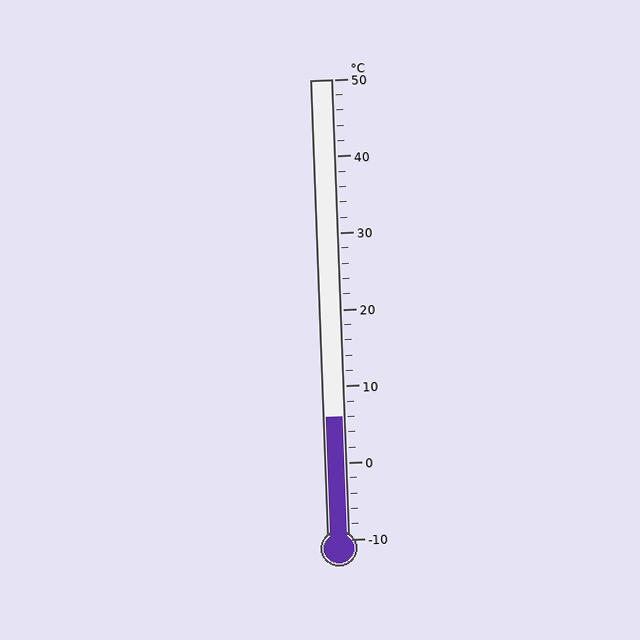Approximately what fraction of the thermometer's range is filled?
The thermometer is filled to approximately 25% of its range.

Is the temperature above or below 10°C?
The temperature is below 10°C.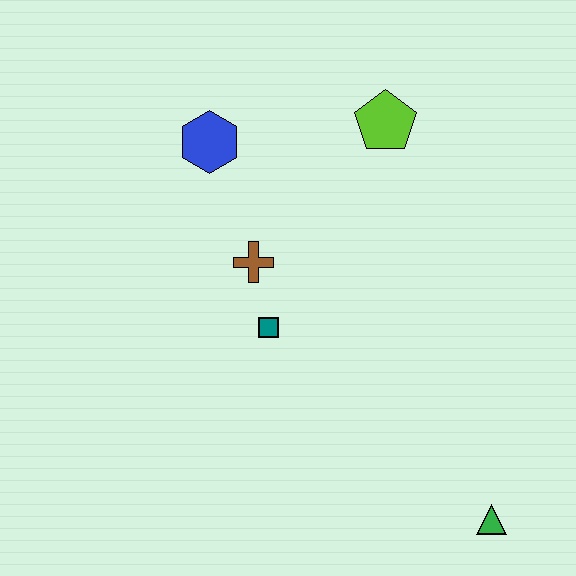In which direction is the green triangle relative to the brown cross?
The green triangle is below the brown cross.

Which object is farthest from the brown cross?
The green triangle is farthest from the brown cross.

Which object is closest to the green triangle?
The teal square is closest to the green triangle.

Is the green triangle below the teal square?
Yes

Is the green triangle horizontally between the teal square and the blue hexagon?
No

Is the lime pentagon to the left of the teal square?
No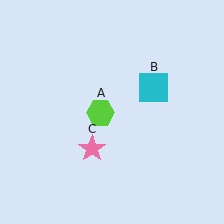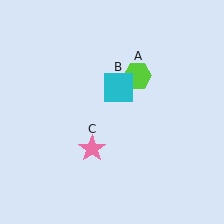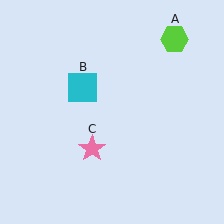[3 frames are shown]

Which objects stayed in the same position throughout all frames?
Pink star (object C) remained stationary.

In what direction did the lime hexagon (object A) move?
The lime hexagon (object A) moved up and to the right.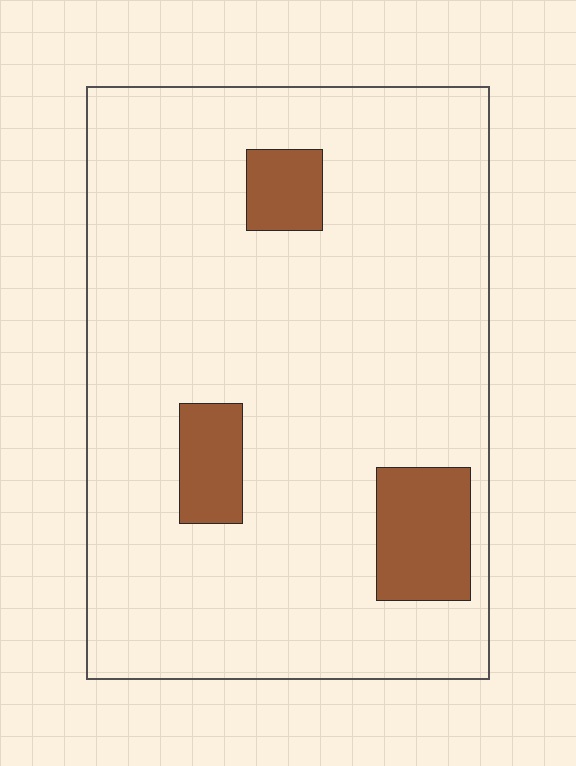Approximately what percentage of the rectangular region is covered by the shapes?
Approximately 10%.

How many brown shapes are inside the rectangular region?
3.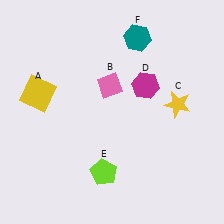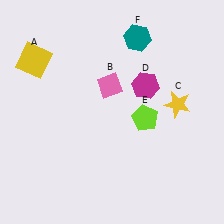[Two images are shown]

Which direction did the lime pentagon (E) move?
The lime pentagon (E) moved up.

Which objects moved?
The objects that moved are: the yellow square (A), the lime pentagon (E).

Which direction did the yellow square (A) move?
The yellow square (A) moved up.